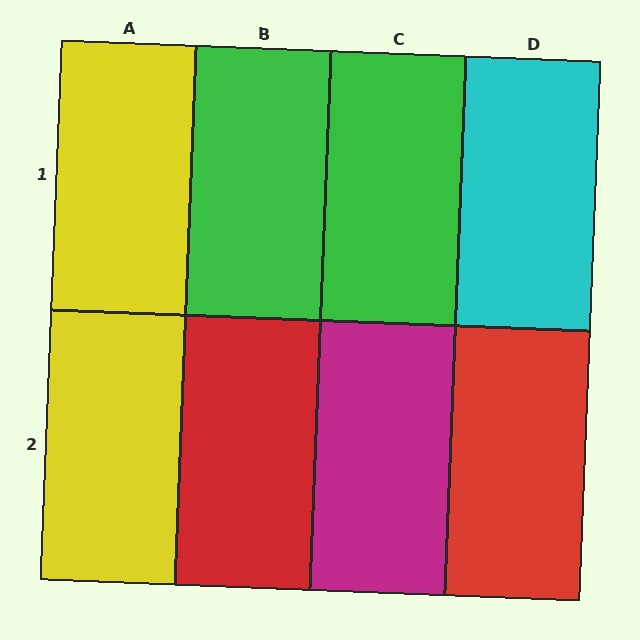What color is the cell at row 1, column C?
Green.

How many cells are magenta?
1 cell is magenta.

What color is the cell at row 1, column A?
Yellow.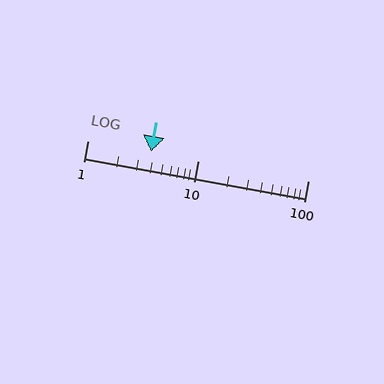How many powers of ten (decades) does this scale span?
The scale spans 2 decades, from 1 to 100.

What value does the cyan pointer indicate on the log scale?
The pointer indicates approximately 3.8.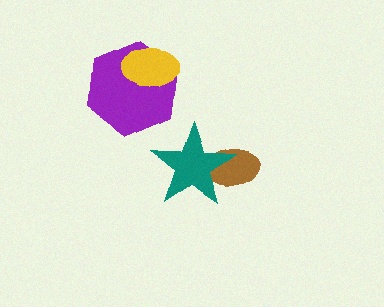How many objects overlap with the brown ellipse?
1 object overlaps with the brown ellipse.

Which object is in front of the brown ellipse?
The teal star is in front of the brown ellipse.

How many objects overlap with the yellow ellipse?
1 object overlaps with the yellow ellipse.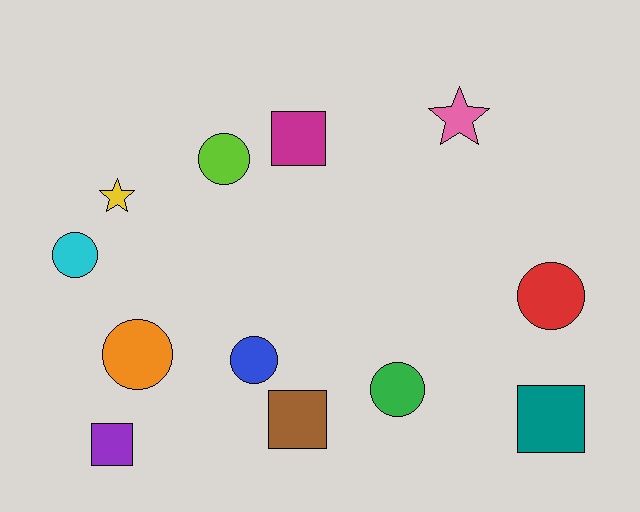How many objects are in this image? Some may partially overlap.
There are 12 objects.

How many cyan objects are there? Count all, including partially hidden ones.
There is 1 cyan object.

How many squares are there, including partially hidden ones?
There are 4 squares.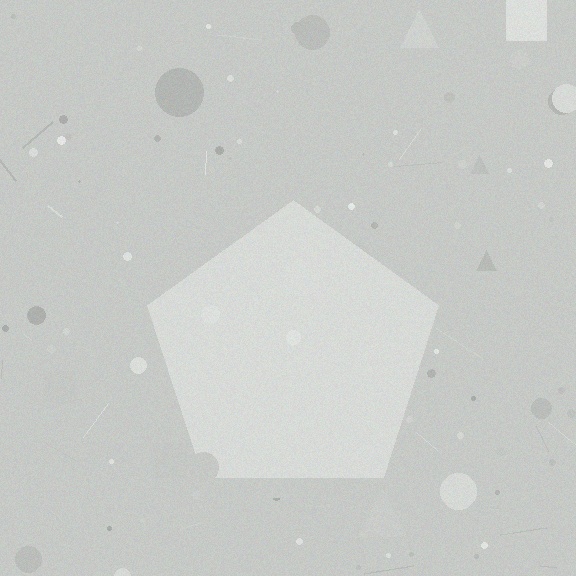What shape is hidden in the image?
A pentagon is hidden in the image.